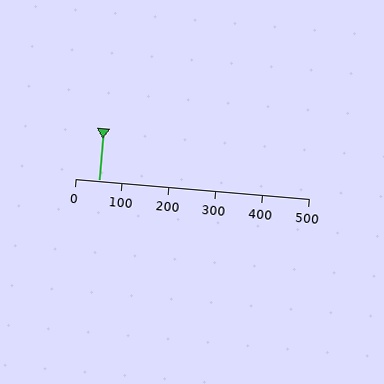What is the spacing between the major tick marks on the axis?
The major ticks are spaced 100 apart.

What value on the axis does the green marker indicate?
The marker indicates approximately 50.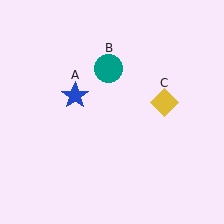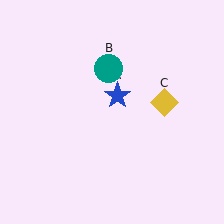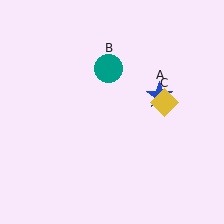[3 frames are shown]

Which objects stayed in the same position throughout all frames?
Teal circle (object B) and yellow diamond (object C) remained stationary.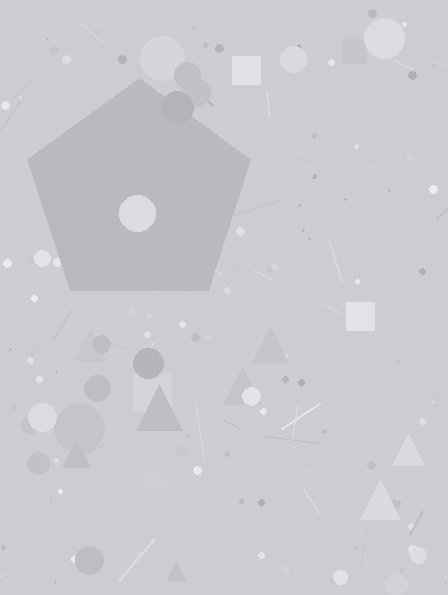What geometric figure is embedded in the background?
A pentagon is embedded in the background.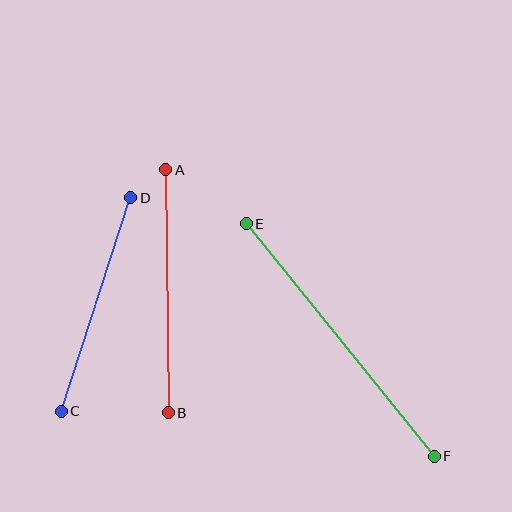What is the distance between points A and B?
The distance is approximately 243 pixels.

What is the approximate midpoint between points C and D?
The midpoint is at approximately (96, 305) pixels.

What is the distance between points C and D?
The distance is approximately 224 pixels.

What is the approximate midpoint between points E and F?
The midpoint is at approximately (340, 340) pixels.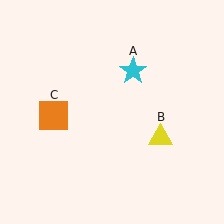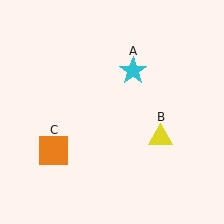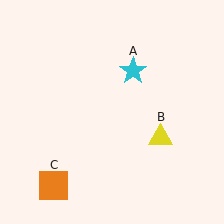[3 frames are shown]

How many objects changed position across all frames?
1 object changed position: orange square (object C).